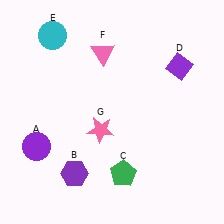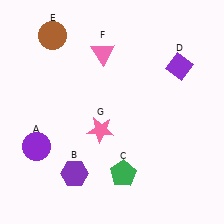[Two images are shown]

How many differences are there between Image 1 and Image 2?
There is 1 difference between the two images.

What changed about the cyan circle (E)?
In Image 1, E is cyan. In Image 2, it changed to brown.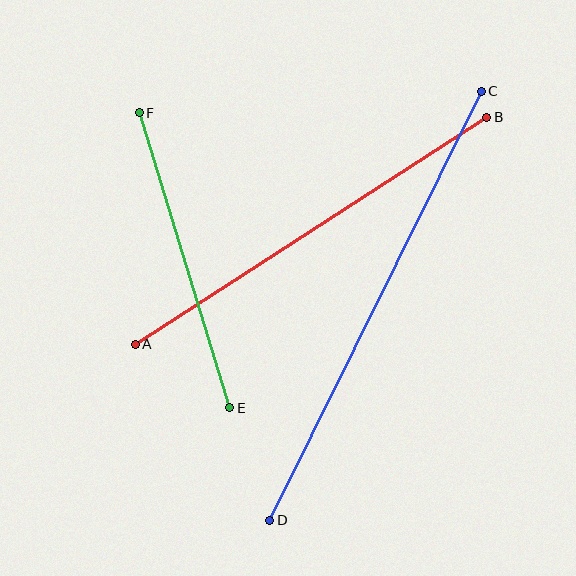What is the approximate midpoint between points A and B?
The midpoint is at approximately (311, 231) pixels.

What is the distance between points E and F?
The distance is approximately 309 pixels.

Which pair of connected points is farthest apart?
Points C and D are farthest apart.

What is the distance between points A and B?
The distance is approximately 418 pixels.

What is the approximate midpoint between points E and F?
The midpoint is at approximately (184, 260) pixels.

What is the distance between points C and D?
The distance is approximately 478 pixels.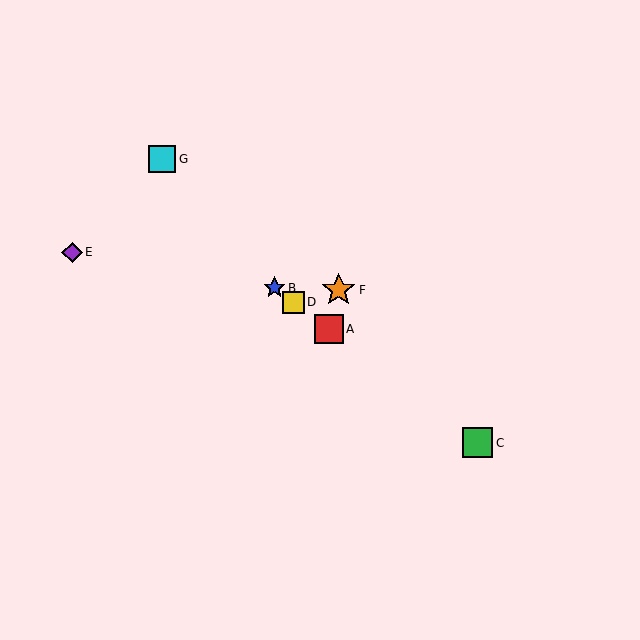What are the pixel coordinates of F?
Object F is at (339, 290).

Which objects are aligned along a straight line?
Objects A, B, C, D are aligned along a straight line.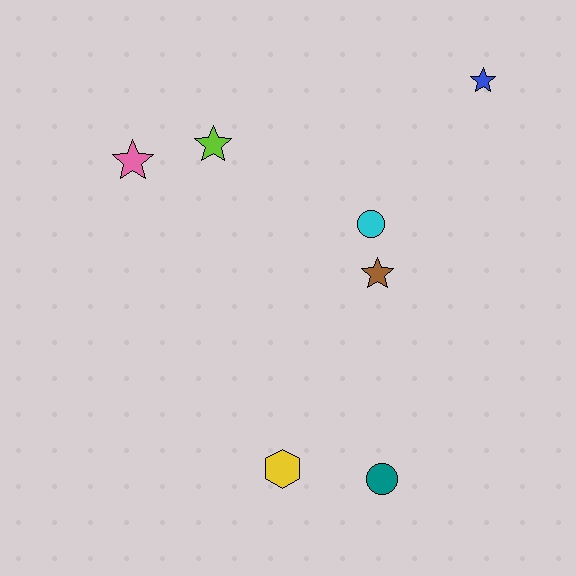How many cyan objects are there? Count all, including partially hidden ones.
There is 1 cyan object.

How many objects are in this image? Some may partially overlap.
There are 7 objects.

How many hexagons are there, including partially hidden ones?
There is 1 hexagon.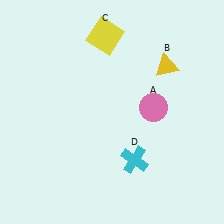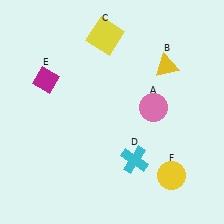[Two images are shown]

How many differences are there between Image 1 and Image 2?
There are 2 differences between the two images.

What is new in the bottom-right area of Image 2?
A yellow circle (F) was added in the bottom-right area of Image 2.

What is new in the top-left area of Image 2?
A magenta diamond (E) was added in the top-left area of Image 2.